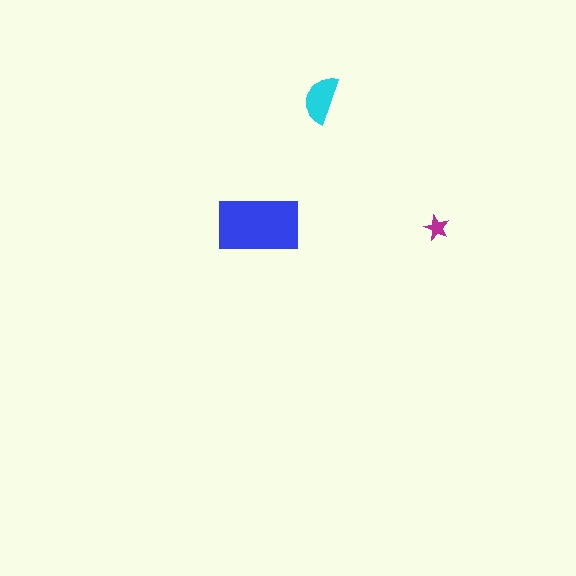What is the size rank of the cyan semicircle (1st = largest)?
2nd.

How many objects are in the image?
There are 3 objects in the image.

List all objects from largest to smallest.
The blue rectangle, the cyan semicircle, the magenta star.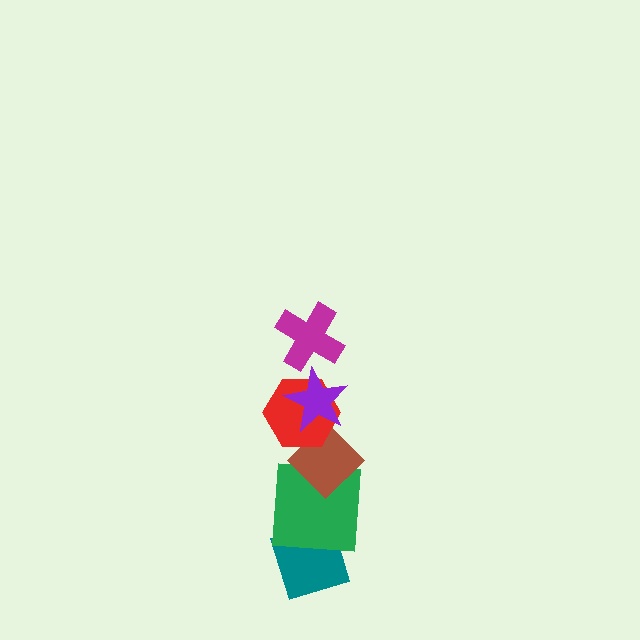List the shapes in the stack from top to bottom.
From top to bottom: the magenta cross, the purple star, the red hexagon, the brown diamond, the green square, the teal diamond.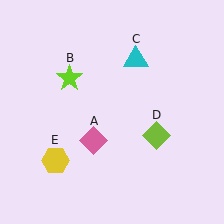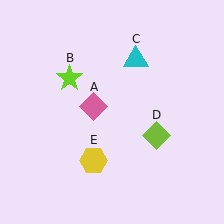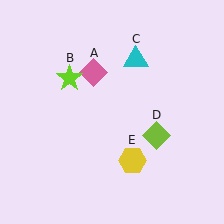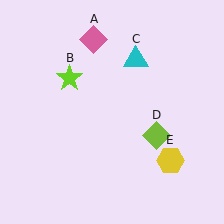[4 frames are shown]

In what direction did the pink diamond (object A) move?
The pink diamond (object A) moved up.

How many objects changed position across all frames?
2 objects changed position: pink diamond (object A), yellow hexagon (object E).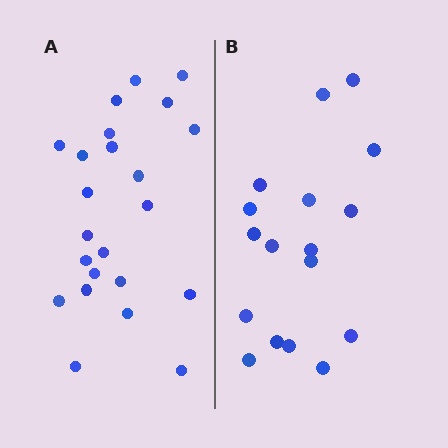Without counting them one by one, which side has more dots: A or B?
Region A (the left region) has more dots.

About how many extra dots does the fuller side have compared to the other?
Region A has about 6 more dots than region B.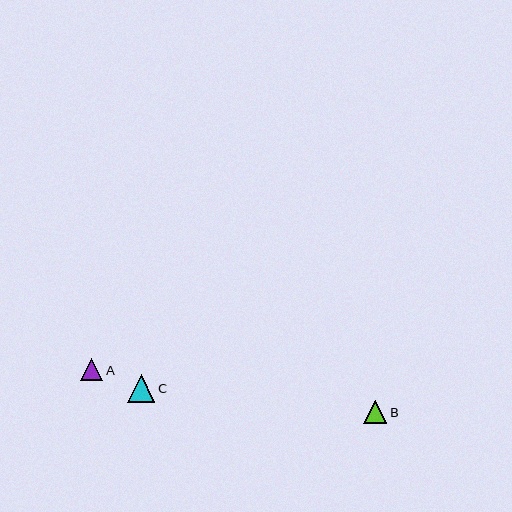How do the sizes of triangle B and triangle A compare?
Triangle B and triangle A are approximately the same size.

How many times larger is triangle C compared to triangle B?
Triangle C is approximately 1.2 times the size of triangle B.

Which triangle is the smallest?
Triangle A is the smallest with a size of approximately 22 pixels.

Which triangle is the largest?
Triangle C is the largest with a size of approximately 27 pixels.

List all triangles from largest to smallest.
From largest to smallest: C, B, A.